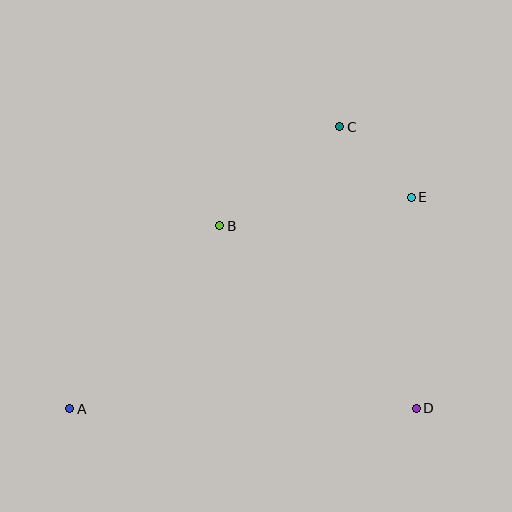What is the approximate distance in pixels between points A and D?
The distance between A and D is approximately 347 pixels.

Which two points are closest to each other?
Points C and E are closest to each other.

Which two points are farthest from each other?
Points A and E are farthest from each other.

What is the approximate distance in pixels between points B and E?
The distance between B and E is approximately 194 pixels.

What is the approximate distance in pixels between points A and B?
The distance between A and B is approximately 237 pixels.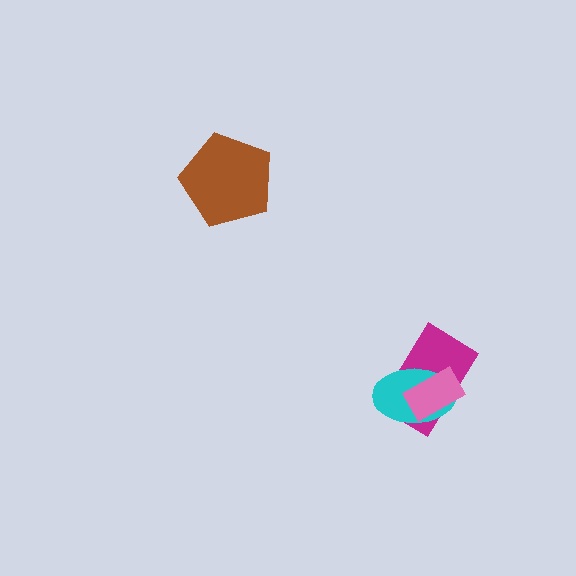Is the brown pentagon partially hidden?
No, no other shape covers it.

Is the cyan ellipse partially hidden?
Yes, it is partially covered by another shape.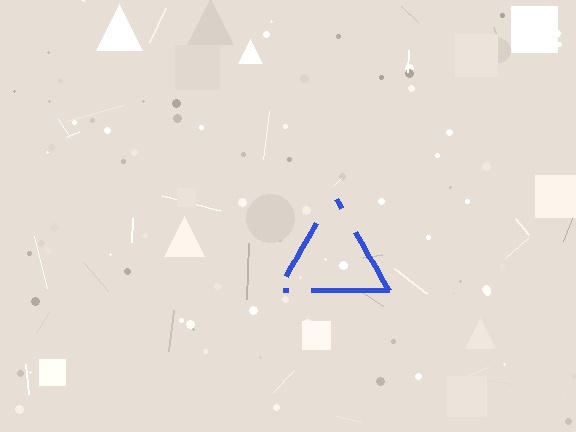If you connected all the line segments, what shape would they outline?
They would outline a triangle.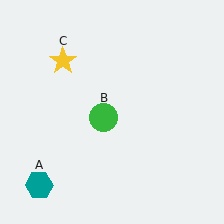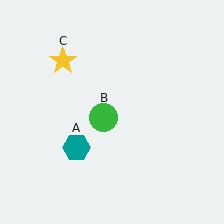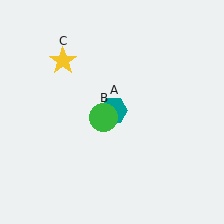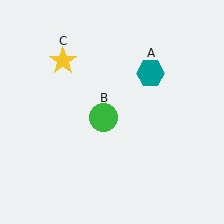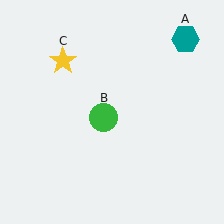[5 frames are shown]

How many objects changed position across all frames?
1 object changed position: teal hexagon (object A).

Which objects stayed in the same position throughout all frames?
Green circle (object B) and yellow star (object C) remained stationary.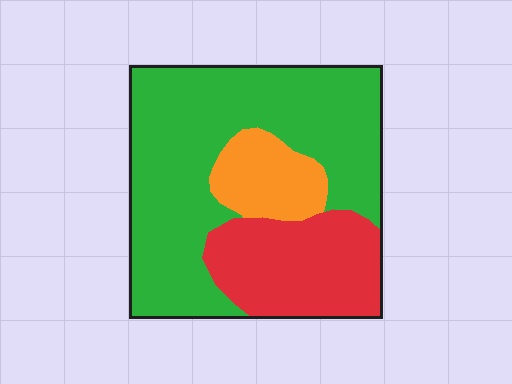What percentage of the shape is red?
Red covers roughly 25% of the shape.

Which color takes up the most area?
Green, at roughly 60%.